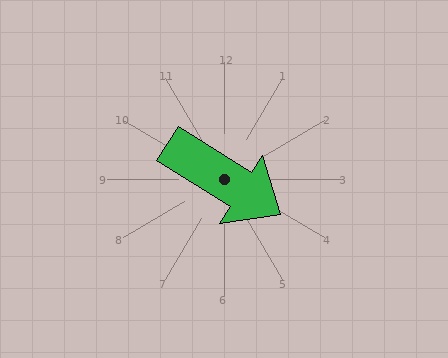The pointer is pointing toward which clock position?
Roughly 4 o'clock.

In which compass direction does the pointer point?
Southeast.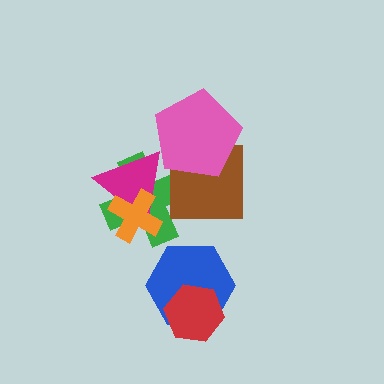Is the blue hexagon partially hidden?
Yes, it is partially covered by another shape.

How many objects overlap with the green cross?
4 objects overlap with the green cross.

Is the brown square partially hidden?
Yes, it is partially covered by another shape.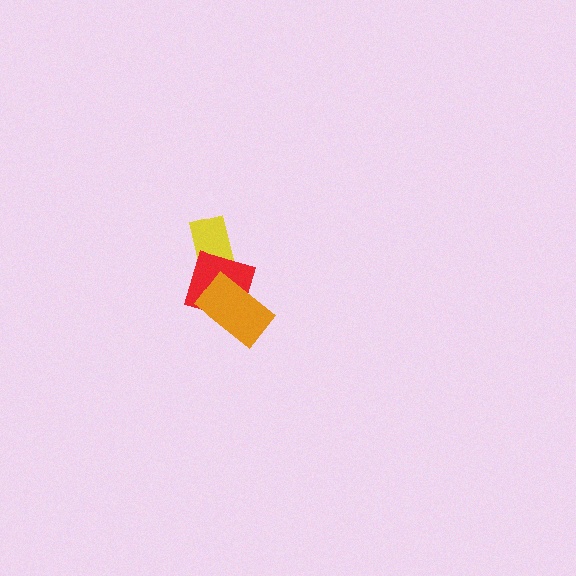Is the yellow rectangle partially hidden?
Yes, it is partially covered by another shape.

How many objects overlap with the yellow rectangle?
1 object overlaps with the yellow rectangle.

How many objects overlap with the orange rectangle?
1 object overlaps with the orange rectangle.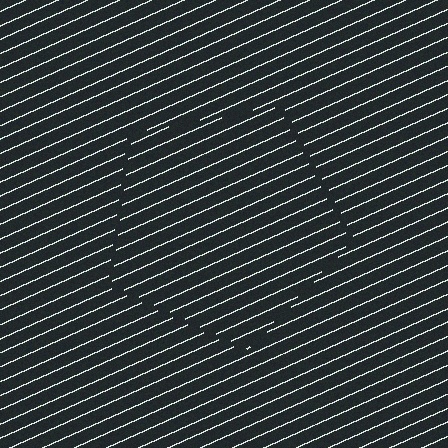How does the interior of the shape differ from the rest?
The interior of the shape contains the same grating, shifted by half a period — the contour is defined by the phase discontinuity where line-ends from the inner and outer gratings abut.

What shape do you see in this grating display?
An illusory pentagon. The interior of the shape contains the same grating, shifted by half a period — the contour is defined by the phase discontinuity where line-ends from the inner and outer gratings abut.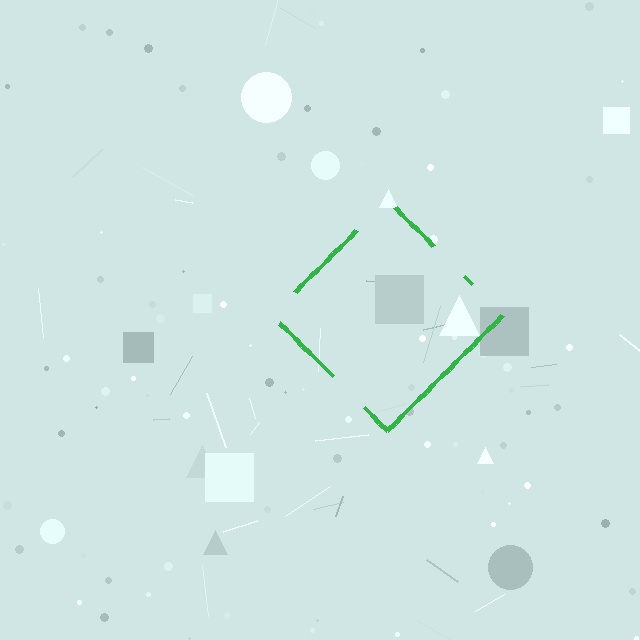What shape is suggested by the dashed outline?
The dashed outline suggests a diamond.